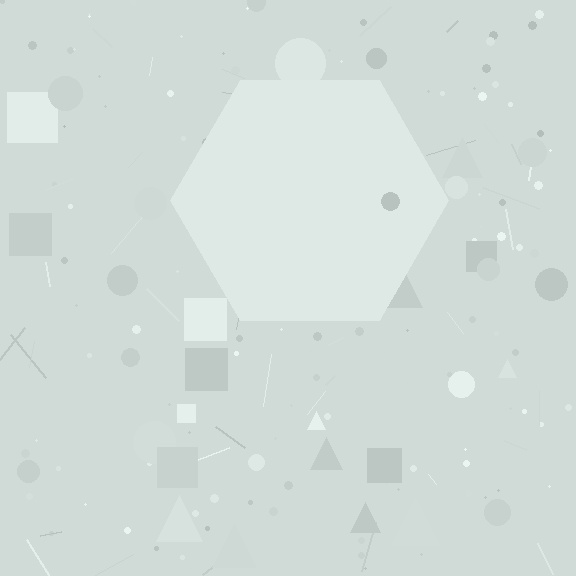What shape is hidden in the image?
A hexagon is hidden in the image.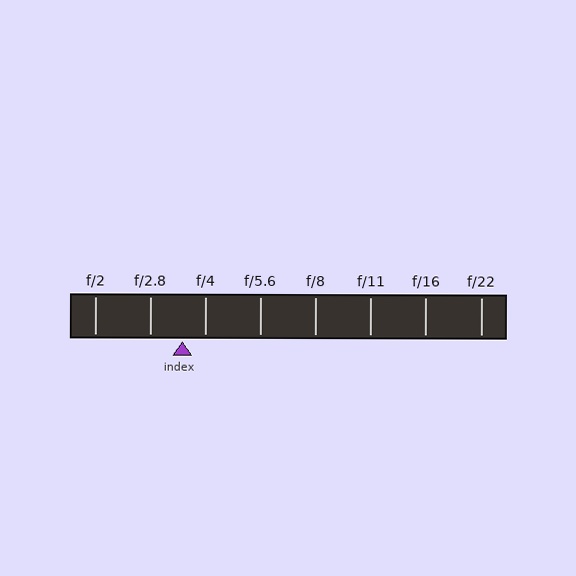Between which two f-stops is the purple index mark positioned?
The index mark is between f/2.8 and f/4.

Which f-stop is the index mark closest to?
The index mark is closest to f/4.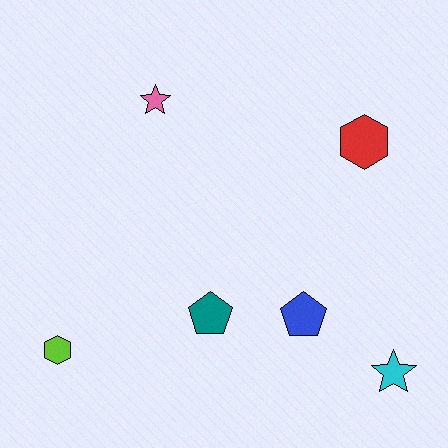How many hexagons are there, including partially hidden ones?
There are 2 hexagons.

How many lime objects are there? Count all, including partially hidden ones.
There is 1 lime object.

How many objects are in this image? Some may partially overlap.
There are 6 objects.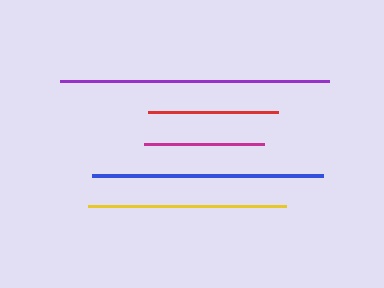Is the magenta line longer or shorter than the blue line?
The blue line is longer than the magenta line.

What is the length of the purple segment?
The purple segment is approximately 269 pixels long.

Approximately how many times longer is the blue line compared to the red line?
The blue line is approximately 1.8 times the length of the red line.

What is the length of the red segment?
The red segment is approximately 130 pixels long.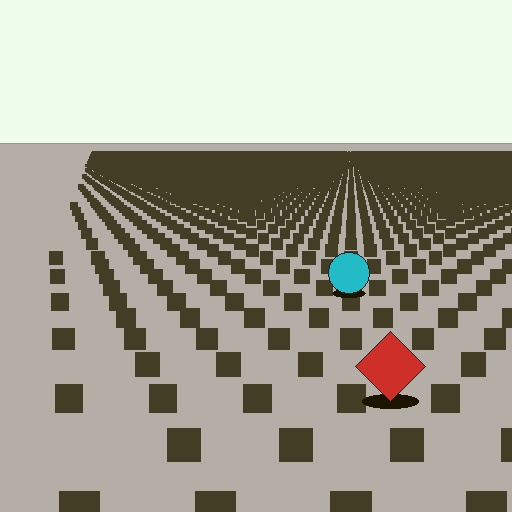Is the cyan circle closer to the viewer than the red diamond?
No. The red diamond is closer — you can tell from the texture gradient: the ground texture is coarser near it.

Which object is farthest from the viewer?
The cyan circle is farthest from the viewer. It appears smaller and the ground texture around it is denser.